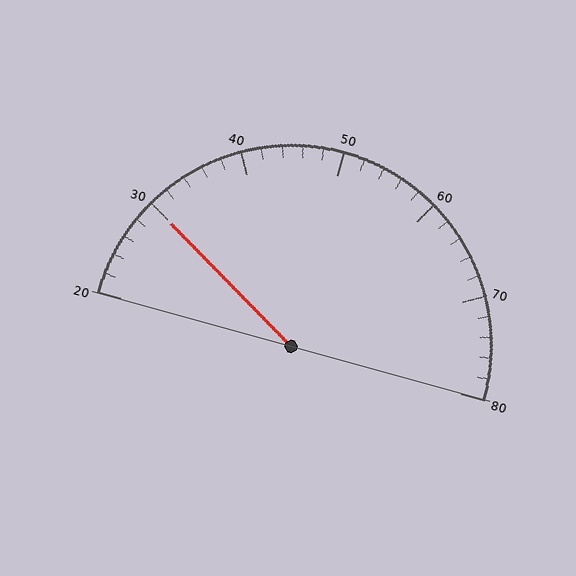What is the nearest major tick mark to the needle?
The nearest major tick mark is 30.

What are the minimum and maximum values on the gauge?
The gauge ranges from 20 to 80.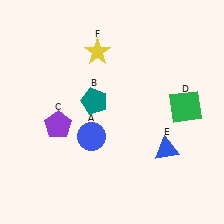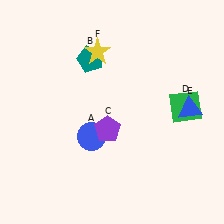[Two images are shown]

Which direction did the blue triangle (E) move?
The blue triangle (E) moved up.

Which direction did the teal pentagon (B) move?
The teal pentagon (B) moved up.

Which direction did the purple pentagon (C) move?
The purple pentagon (C) moved right.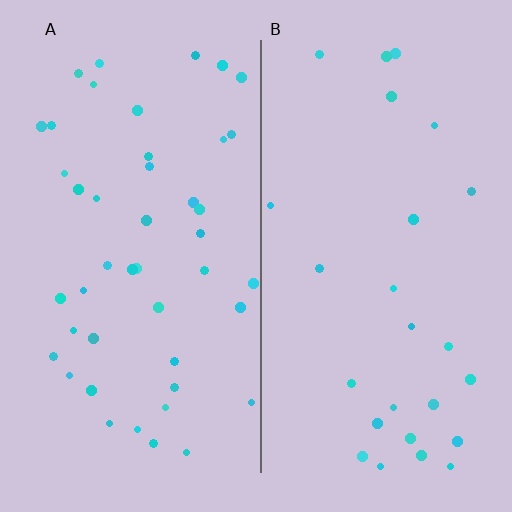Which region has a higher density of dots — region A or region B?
A (the left).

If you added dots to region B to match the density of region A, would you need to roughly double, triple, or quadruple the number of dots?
Approximately double.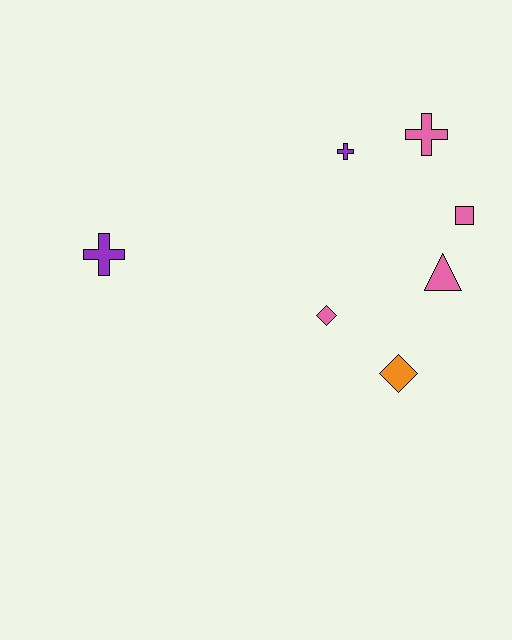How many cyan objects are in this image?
There are no cyan objects.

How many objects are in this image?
There are 7 objects.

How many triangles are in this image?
There is 1 triangle.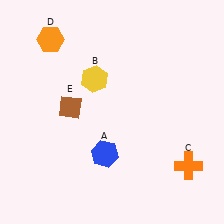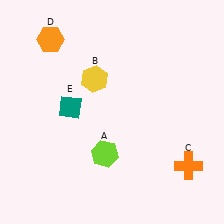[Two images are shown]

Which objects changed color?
A changed from blue to lime. E changed from brown to teal.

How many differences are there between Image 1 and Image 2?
There are 2 differences between the two images.